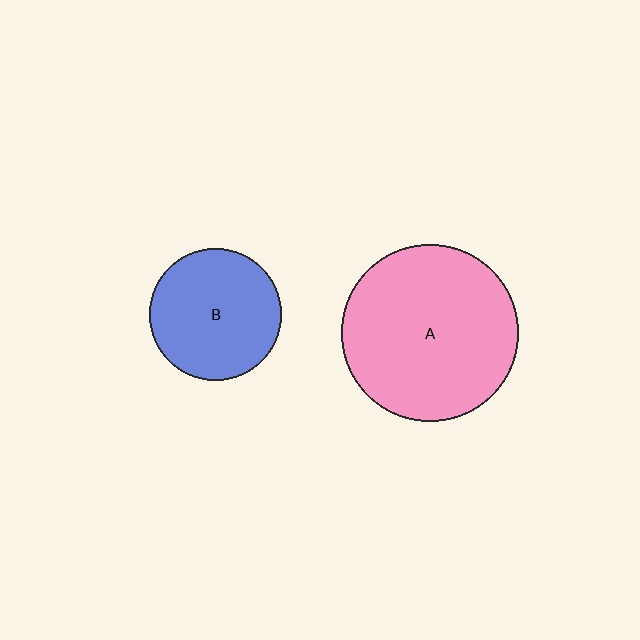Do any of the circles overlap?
No, none of the circles overlap.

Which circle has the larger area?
Circle A (pink).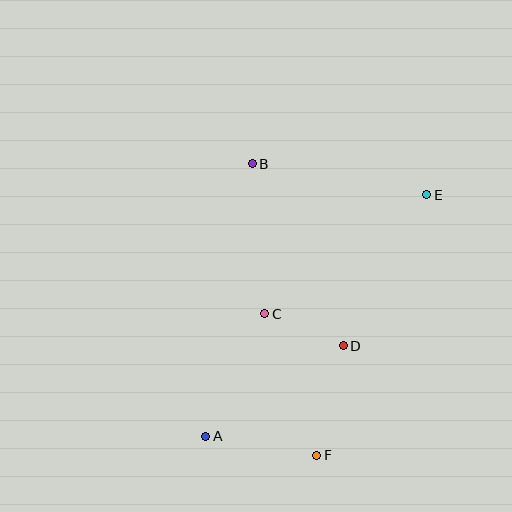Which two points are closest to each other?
Points C and D are closest to each other.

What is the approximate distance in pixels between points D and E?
The distance between D and E is approximately 172 pixels.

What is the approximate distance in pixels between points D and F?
The distance between D and F is approximately 113 pixels.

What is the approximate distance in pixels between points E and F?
The distance between E and F is approximately 283 pixels.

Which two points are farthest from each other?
Points A and E are farthest from each other.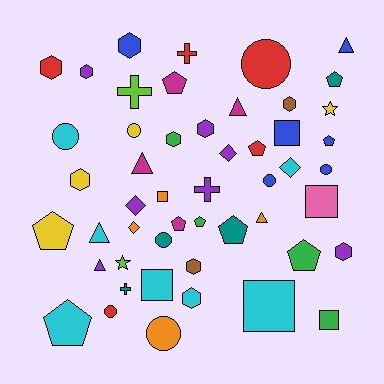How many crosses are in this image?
There are 4 crosses.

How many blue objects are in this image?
There are 6 blue objects.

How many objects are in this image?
There are 50 objects.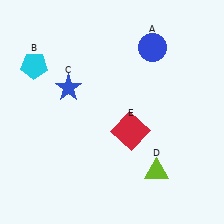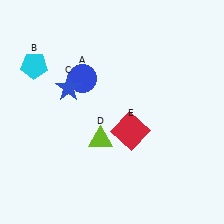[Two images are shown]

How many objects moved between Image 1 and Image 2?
2 objects moved between the two images.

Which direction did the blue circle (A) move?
The blue circle (A) moved left.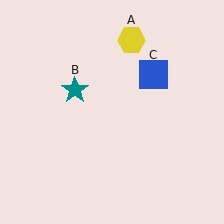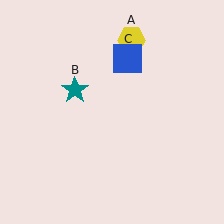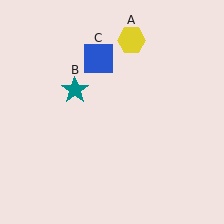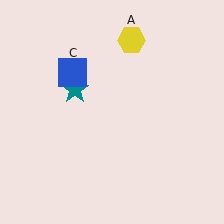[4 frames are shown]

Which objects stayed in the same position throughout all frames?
Yellow hexagon (object A) and teal star (object B) remained stationary.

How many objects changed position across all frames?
1 object changed position: blue square (object C).